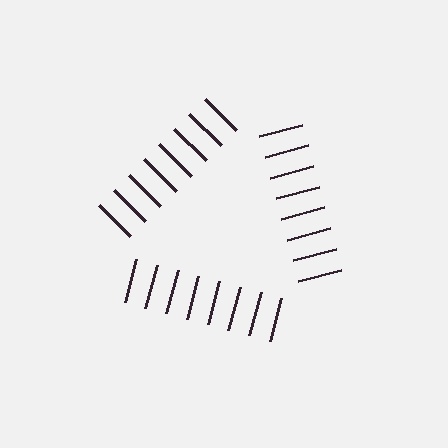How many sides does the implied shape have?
3 sides — the line-ends trace a triangle.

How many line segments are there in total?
24 — 8 along each of the 3 edges.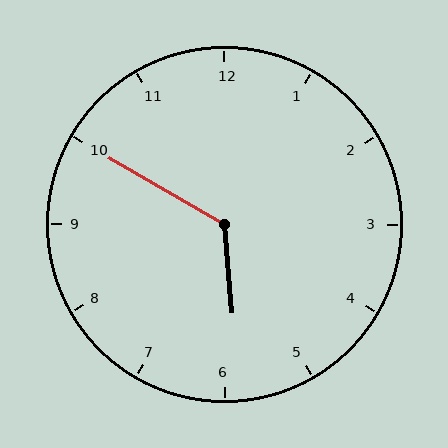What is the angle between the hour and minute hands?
Approximately 125 degrees.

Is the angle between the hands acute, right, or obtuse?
It is obtuse.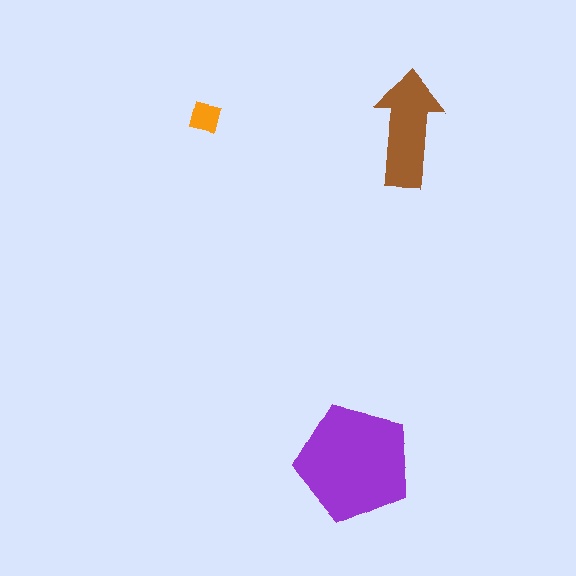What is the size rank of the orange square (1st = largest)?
3rd.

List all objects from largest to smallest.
The purple pentagon, the brown arrow, the orange square.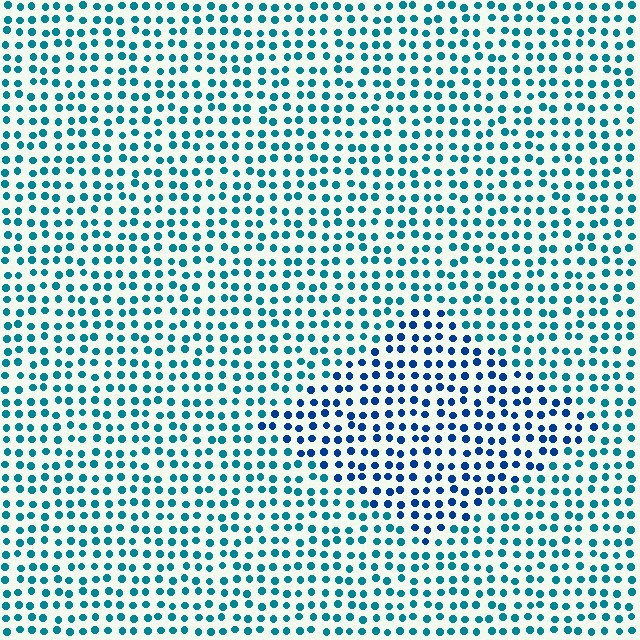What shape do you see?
I see a diamond.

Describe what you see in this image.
The image is filled with small teal elements in a uniform arrangement. A diamond-shaped region is visible where the elements are tinted to a slightly different hue, forming a subtle color boundary.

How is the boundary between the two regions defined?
The boundary is defined purely by a slight shift in hue (about 31 degrees). Spacing, size, and orientation are identical on both sides.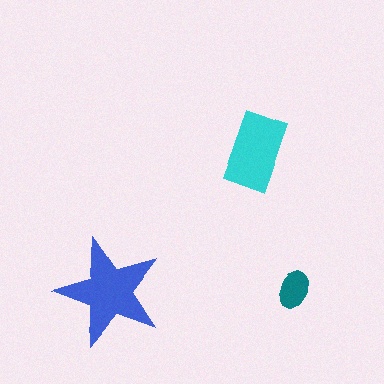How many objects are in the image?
There are 3 objects in the image.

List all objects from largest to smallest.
The blue star, the cyan rectangle, the teal ellipse.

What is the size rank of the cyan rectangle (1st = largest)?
2nd.